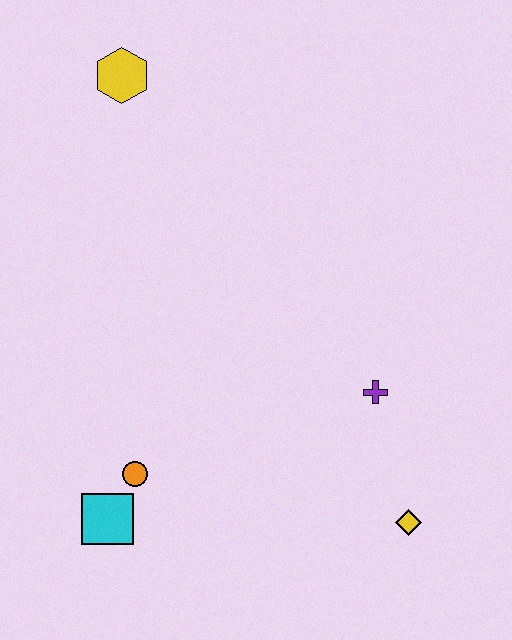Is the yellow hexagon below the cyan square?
No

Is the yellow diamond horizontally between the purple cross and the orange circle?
No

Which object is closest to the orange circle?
The cyan square is closest to the orange circle.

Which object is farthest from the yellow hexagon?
The yellow diamond is farthest from the yellow hexagon.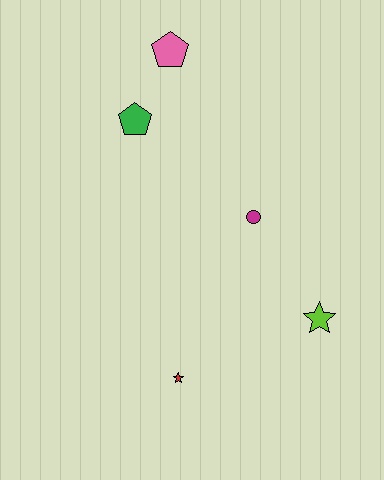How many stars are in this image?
There are 2 stars.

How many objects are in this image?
There are 5 objects.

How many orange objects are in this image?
There are no orange objects.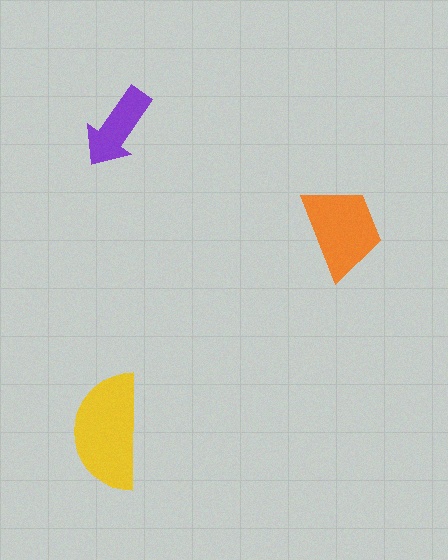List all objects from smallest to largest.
The purple arrow, the orange trapezoid, the yellow semicircle.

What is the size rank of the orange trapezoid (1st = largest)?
2nd.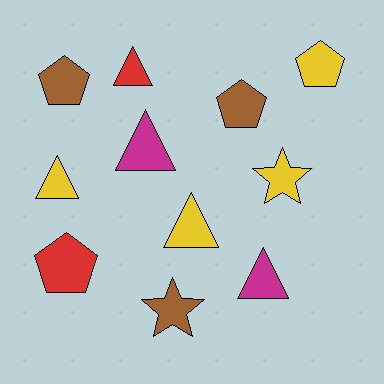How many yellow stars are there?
There is 1 yellow star.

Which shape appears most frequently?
Triangle, with 5 objects.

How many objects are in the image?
There are 11 objects.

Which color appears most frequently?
Yellow, with 4 objects.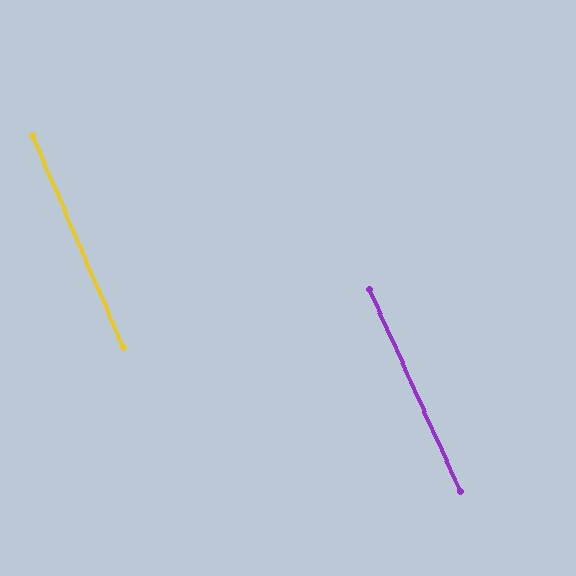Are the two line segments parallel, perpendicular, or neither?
Parallel — their directions differ by only 1.2°.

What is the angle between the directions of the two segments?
Approximately 1 degree.